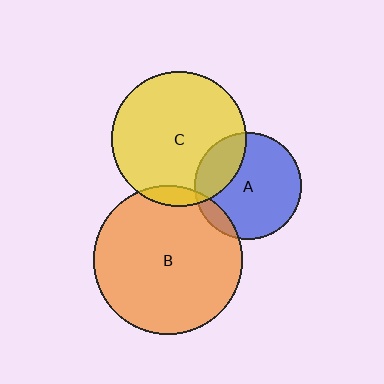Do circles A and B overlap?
Yes.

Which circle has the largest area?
Circle B (orange).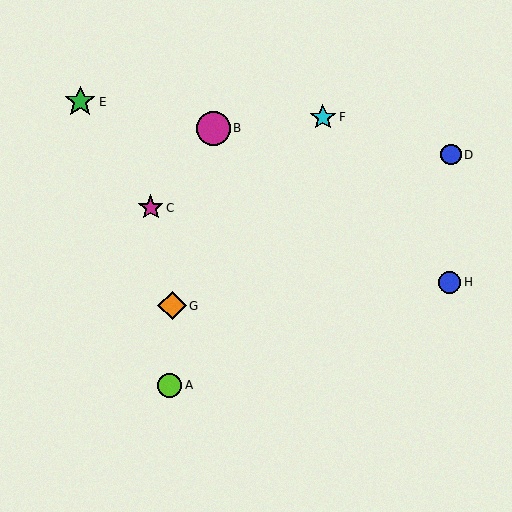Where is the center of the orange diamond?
The center of the orange diamond is at (172, 306).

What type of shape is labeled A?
Shape A is a lime circle.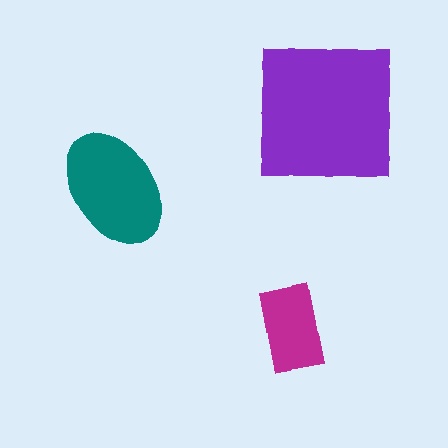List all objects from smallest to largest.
The magenta rectangle, the teal ellipse, the purple square.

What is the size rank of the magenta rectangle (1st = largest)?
3rd.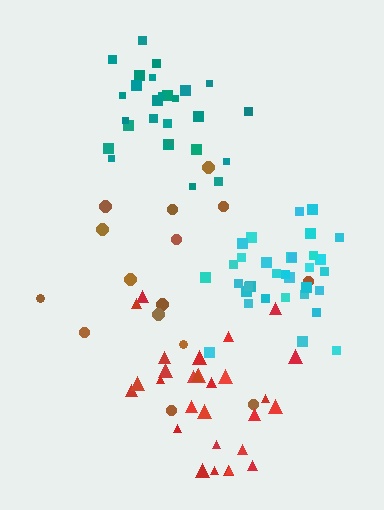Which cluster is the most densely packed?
Cyan.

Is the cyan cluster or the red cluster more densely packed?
Cyan.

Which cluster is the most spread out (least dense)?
Brown.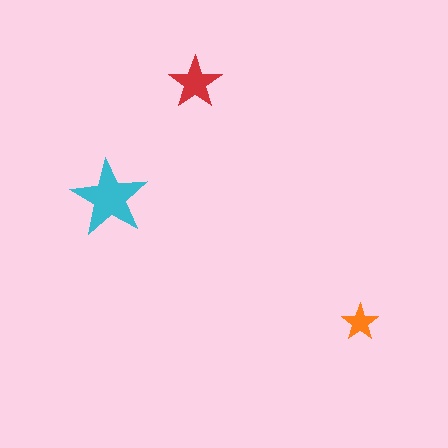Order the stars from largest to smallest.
the cyan one, the red one, the orange one.